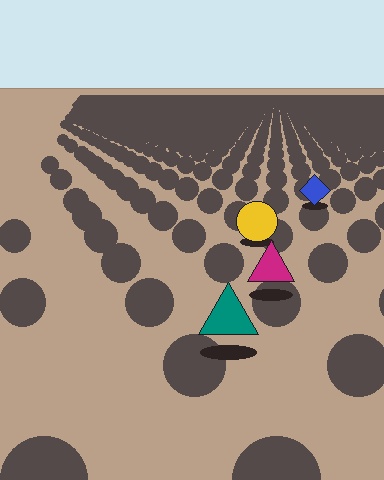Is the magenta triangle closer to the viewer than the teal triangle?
No. The teal triangle is closer — you can tell from the texture gradient: the ground texture is coarser near it.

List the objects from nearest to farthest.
From nearest to farthest: the teal triangle, the magenta triangle, the yellow circle, the blue diamond.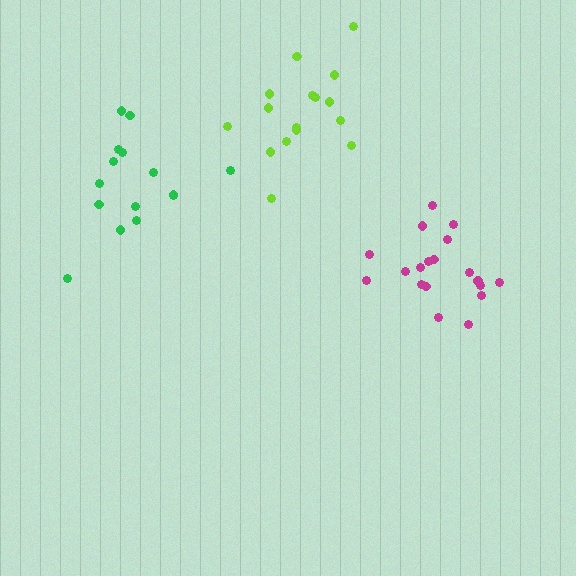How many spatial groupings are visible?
There are 3 spatial groupings.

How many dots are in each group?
Group 1: 19 dots, Group 2: 15 dots, Group 3: 16 dots (50 total).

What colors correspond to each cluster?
The clusters are colored: magenta, green, lime.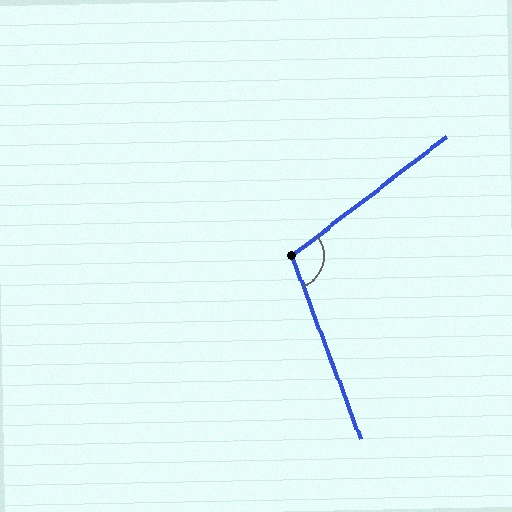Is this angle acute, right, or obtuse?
It is obtuse.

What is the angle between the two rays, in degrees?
Approximately 107 degrees.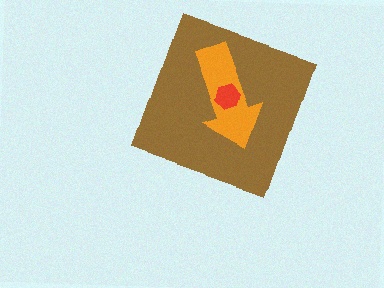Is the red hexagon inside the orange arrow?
Yes.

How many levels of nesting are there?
3.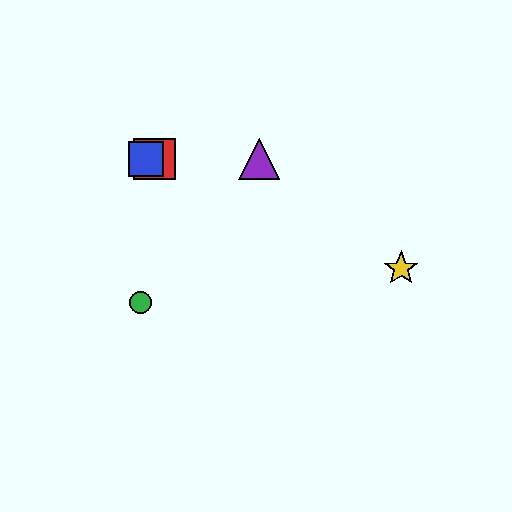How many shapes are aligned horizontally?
3 shapes (the red square, the blue square, the purple triangle) are aligned horizontally.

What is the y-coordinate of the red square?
The red square is at y≈159.